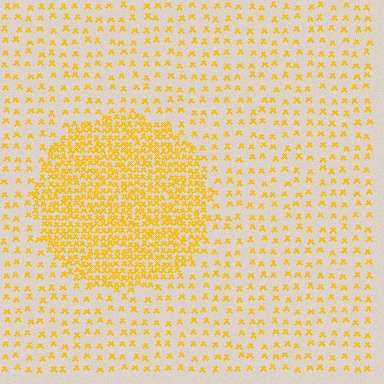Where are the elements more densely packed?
The elements are more densely packed inside the circle boundary.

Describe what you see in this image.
The image contains small yellow elements arranged at two different densities. A circle-shaped region is visible where the elements are more densely packed than the surrounding area.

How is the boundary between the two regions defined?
The boundary is defined by a change in element density (approximately 3.1x ratio). All elements are the same color, size, and shape.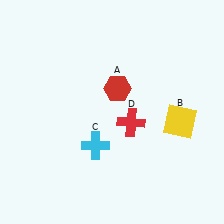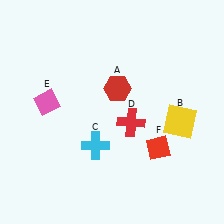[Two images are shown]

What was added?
A pink diamond (E), a red diamond (F) were added in Image 2.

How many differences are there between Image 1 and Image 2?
There are 2 differences between the two images.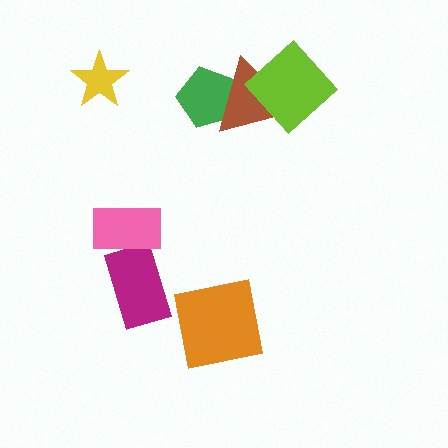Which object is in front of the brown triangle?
The lime diamond is in front of the brown triangle.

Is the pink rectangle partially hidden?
No, no other shape covers it.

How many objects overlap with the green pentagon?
1 object overlaps with the green pentagon.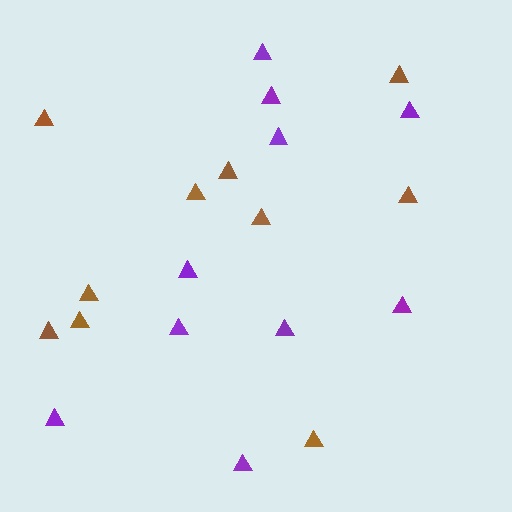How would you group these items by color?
There are 2 groups: one group of purple triangles (10) and one group of brown triangles (10).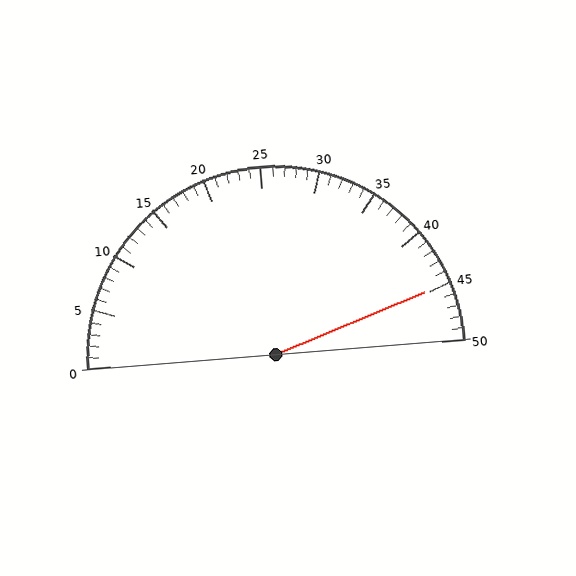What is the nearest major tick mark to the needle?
The nearest major tick mark is 45.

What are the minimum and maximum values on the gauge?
The gauge ranges from 0 to 50.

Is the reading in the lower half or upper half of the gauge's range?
The reading is in the upper half of the range (0 to 50).